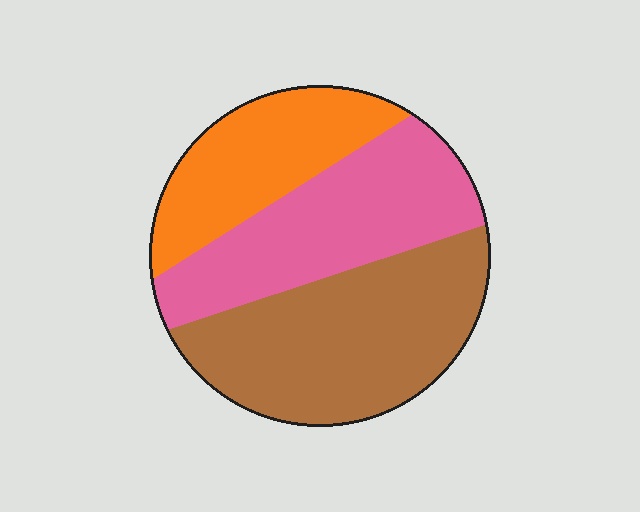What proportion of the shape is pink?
Pink takes up between a quarter and a half of the shape.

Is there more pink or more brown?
Brown.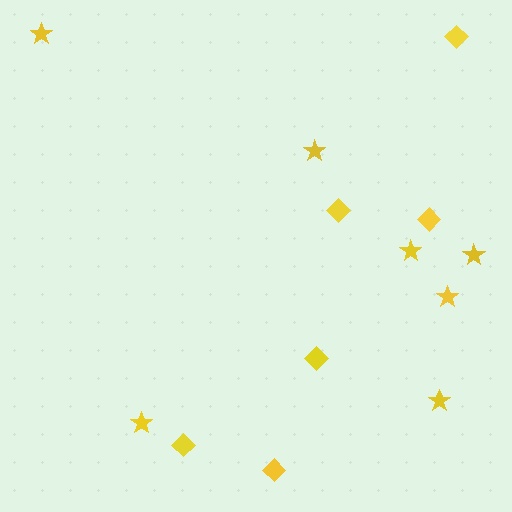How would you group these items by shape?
There are 2 groups: one group of diamonds (6) and one group of stars (7).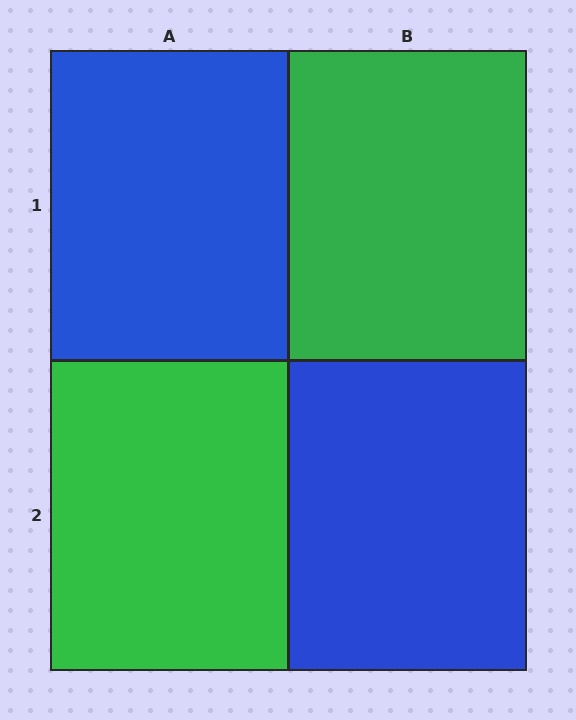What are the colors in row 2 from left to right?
Green, blue.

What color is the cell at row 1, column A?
Blue.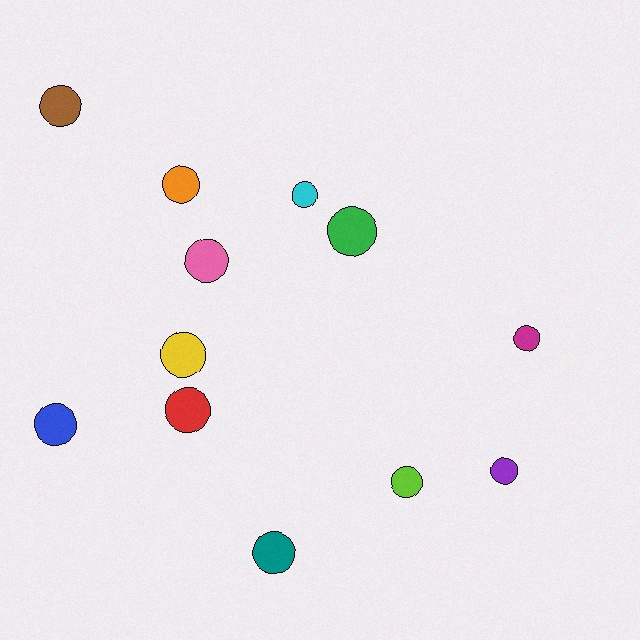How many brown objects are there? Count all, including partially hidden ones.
There is 1 brown object.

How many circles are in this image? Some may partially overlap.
There are 12 circles.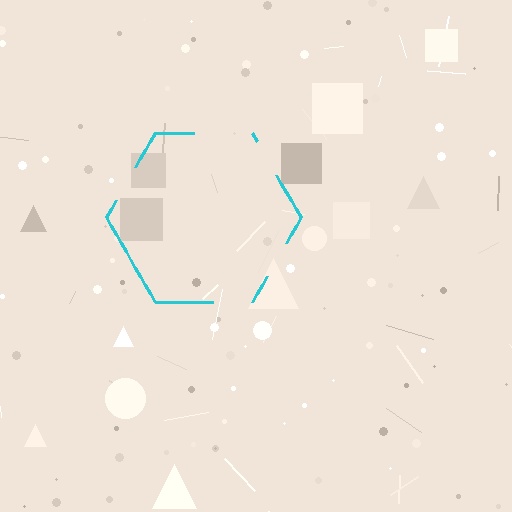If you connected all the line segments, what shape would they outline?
They would outline a hexagon.